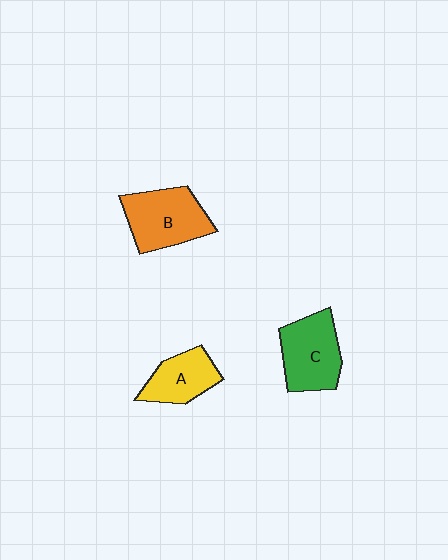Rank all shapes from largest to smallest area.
From largest to smallest: B (orange), C (green), A (yellow).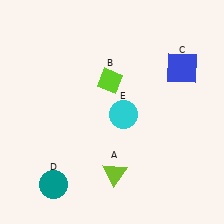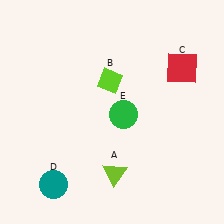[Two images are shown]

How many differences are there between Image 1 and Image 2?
There are 2 differences between the two images.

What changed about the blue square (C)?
In Image 1, C is blue. In Image 2, it changed to red.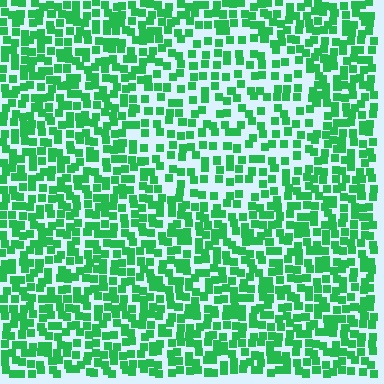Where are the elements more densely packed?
The elements are more densely packed outside the circle boundary.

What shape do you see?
I see a circle.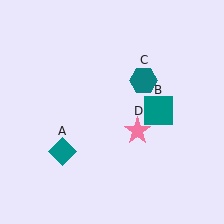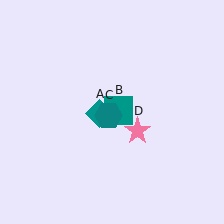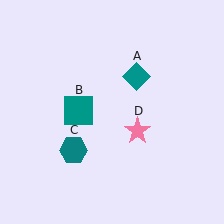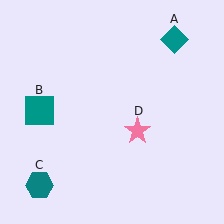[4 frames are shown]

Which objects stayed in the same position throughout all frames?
Pink star (object D) remained stationary.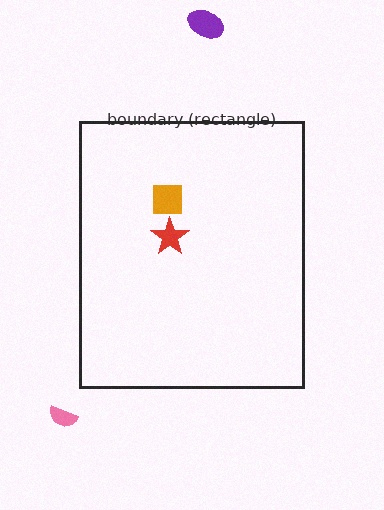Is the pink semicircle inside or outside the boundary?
Outside.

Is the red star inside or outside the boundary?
Inside.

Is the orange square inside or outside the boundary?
Inside.